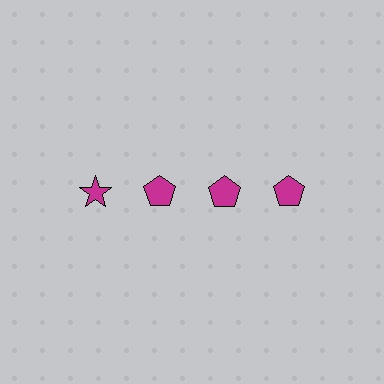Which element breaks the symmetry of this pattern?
The magenta star in the top row, leftmost column breaks the symmetry. All other shapes are magenta pentagons.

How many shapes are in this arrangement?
There are 4 shapes arranged in a grid pattern.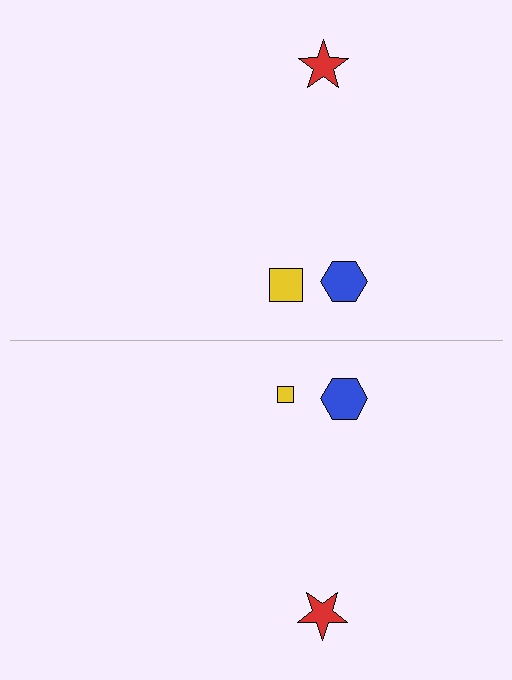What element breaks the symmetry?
The yellow square on the bottom side has a different size than its mirror counterpart.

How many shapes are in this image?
There are 6 shapes in this image.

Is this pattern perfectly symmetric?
No, the pattern is not perfectly symmetric. The yellow square on the bottom side has a different size than its mirror counterpart.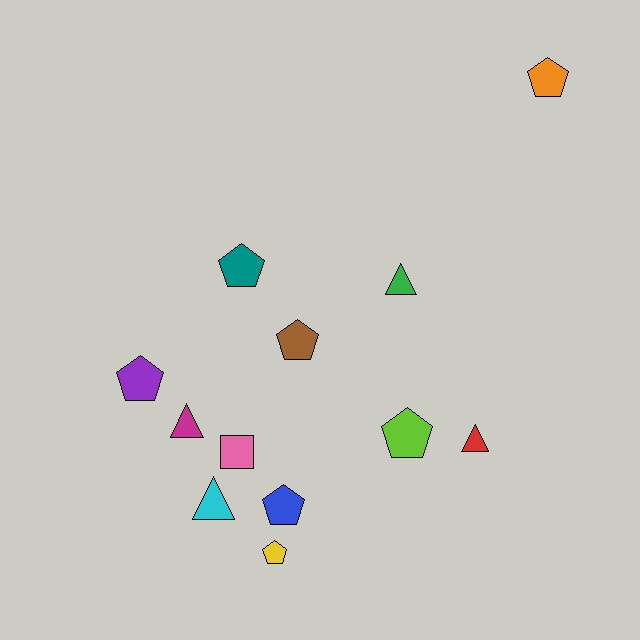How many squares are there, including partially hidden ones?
There is 1 square.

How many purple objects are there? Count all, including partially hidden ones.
There is 1 purple object.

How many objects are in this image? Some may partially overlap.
There are 12 objects.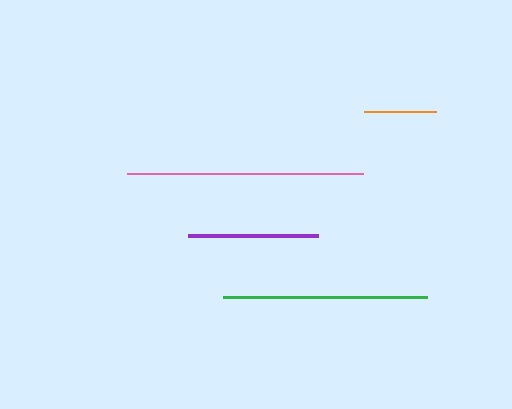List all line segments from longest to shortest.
From longest to shortest: pink, green, purple, orange.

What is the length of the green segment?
The green segment is approximately 204 pixels long.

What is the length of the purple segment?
The purple segment is approximately 130 pixels long.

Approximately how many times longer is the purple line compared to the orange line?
The purple line is approximately 1.8 times the length of the orange line.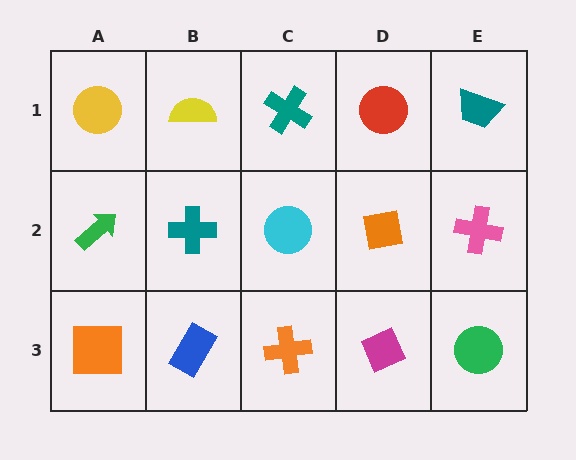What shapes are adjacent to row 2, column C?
A teal cross (row 1, column C), an orange cross (row 3, column C), a teal cross (row 2, column B), an orange square (row 2, column D).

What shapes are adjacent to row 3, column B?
A teal cross (row 2, column B), an orange square (row 3, column A), an orange cross (row 3, column C).